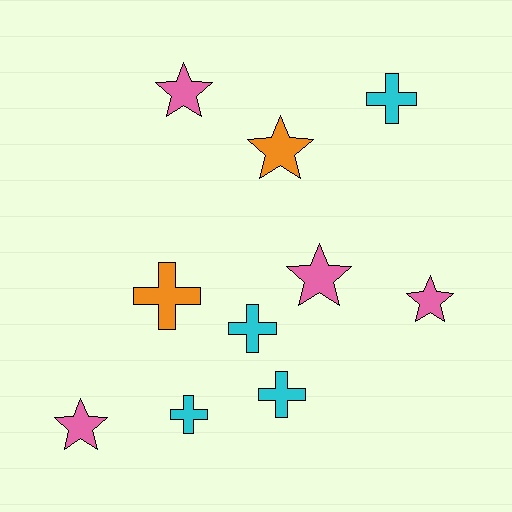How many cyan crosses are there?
There are 4 cyan crosses.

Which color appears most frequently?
Pink, with 4 objects.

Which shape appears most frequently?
Cross, with 5 objects.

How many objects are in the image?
There are 10 objects.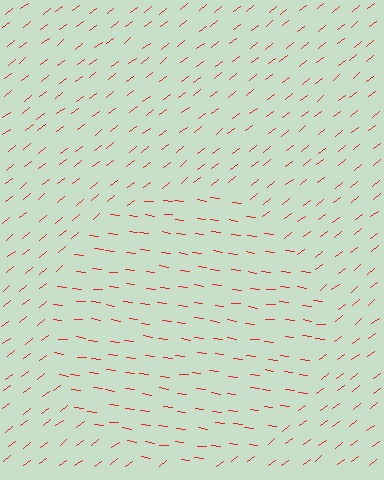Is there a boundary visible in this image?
Yes, there is a texture boundary formed by a change in line orientation.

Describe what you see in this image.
The image is filled with small red line segments. A circle region in the image has lines oriented differently from the surrounding lines, creating a visible texture boundary.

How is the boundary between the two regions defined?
The boundary is defined purely by a change in line orientation (approximately 45 degrees difference). All lines are the same color and thickness.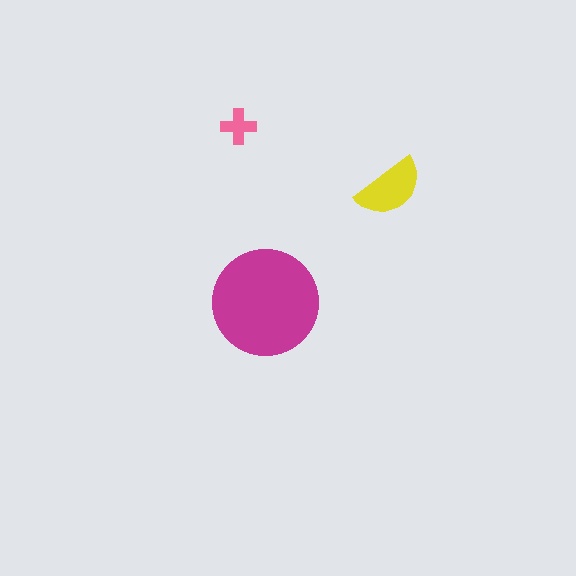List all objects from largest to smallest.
The magenta circle, the yellow semicircle, the pink cross.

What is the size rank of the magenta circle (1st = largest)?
1st.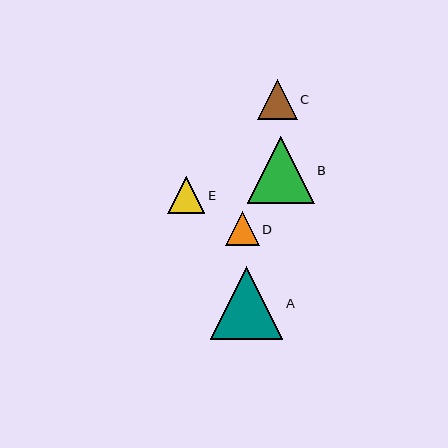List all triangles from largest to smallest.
From largest to smallest: A, B, C, E, D.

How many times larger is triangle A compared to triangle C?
Triangle A is approximately 1.8 times the size of triangle C.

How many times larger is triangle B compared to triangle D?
Triangle B is approximately 2.0 times the size of triangle D.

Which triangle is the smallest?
Triangle D is the smallest with a size of approximately 34 pixels.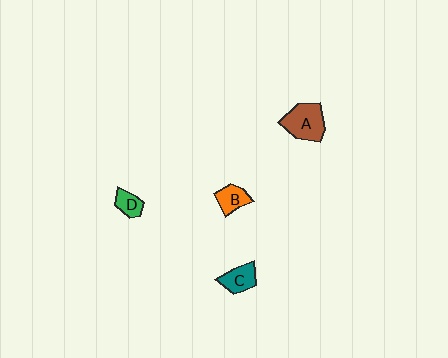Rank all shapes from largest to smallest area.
From largest to smallest: A (brown), C (teal), B (orange), D (green).